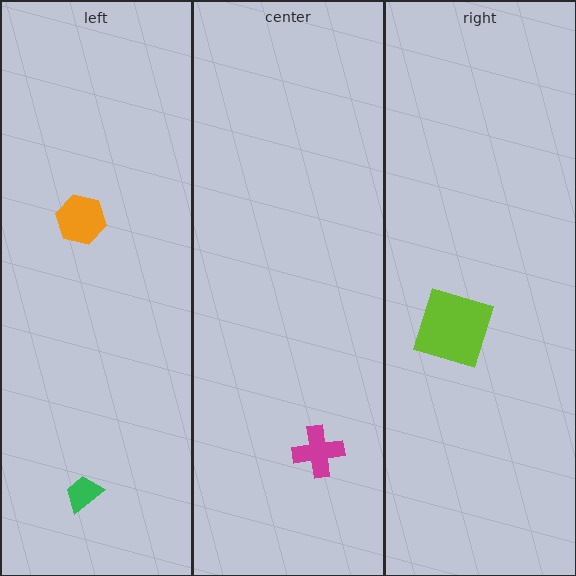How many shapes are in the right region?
1.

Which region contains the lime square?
The right region.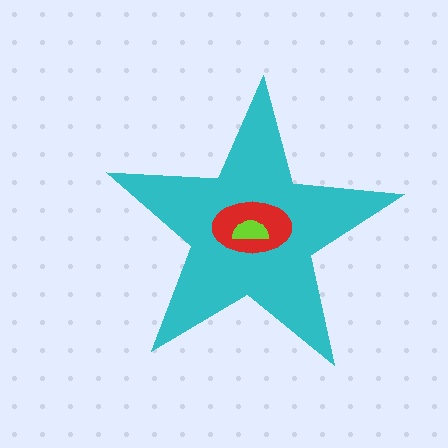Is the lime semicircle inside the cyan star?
Yes.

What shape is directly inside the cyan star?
The red ellipse.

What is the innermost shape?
The lime semicircle.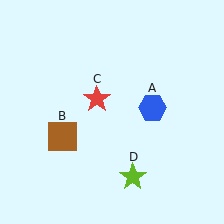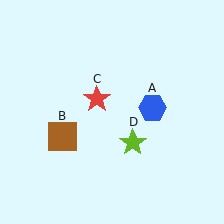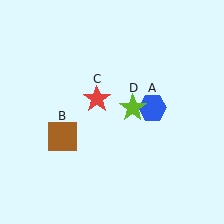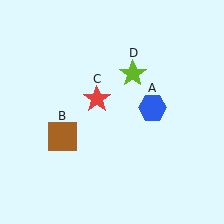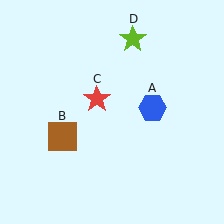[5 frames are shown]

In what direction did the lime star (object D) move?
The lime star (object D) moved up.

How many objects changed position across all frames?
1 object changed position: lime star (object D).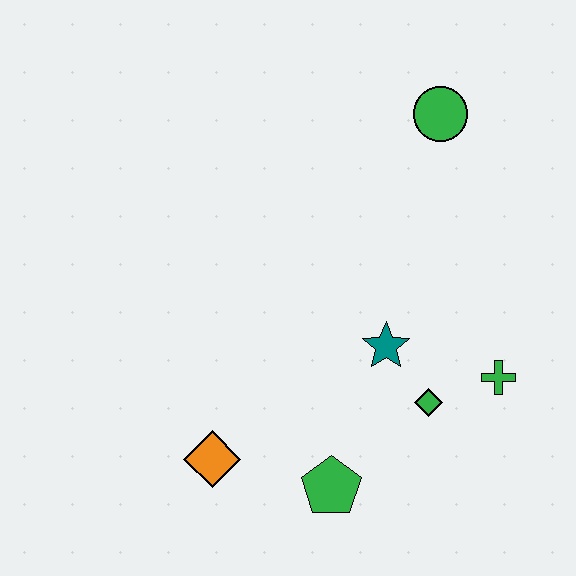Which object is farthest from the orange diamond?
The green circle is farthest from the orange diamond.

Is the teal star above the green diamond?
Yes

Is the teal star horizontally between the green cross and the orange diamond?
Yes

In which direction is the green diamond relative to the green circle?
The green diamond is below the green circle.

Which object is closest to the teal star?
The green diamond is closest to the teal star.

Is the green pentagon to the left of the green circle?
Yes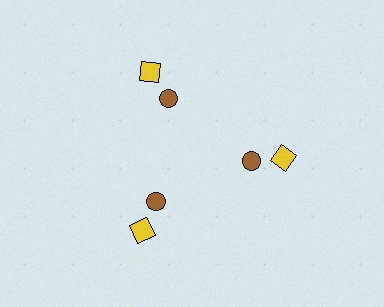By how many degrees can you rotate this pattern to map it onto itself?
The pattern maps onto itself every 120 degrees of rotation.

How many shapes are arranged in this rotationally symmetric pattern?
There are 6 shapes, arranged in 3 groups of 2.